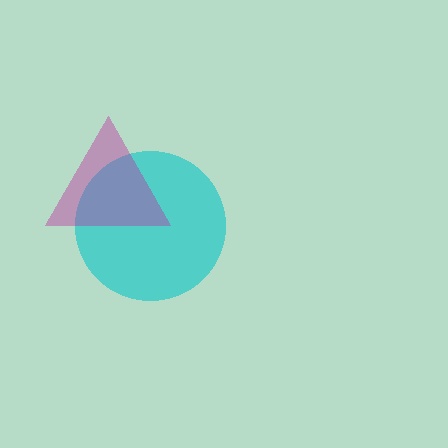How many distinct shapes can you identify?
There are 2 distinct shapes: a cyan circle, a magenta triangle.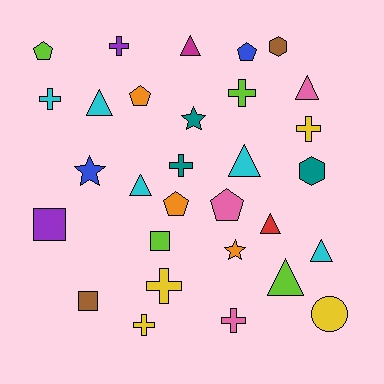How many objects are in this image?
There are 30 objects.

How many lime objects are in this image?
There are 4 lime objects.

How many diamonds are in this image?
There are no diamonds.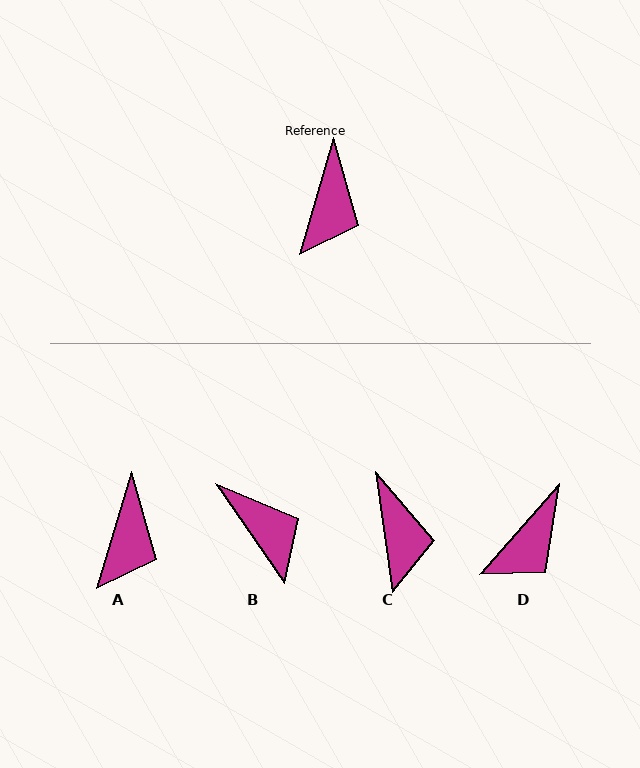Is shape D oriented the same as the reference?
No, it is off by about 25 degrees.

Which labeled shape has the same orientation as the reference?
A.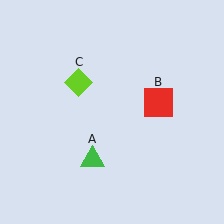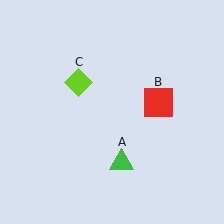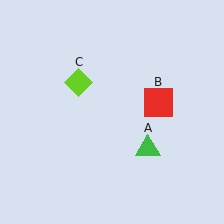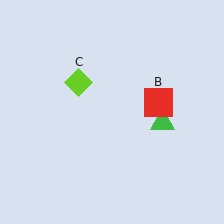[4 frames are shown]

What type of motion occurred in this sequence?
The green triangle (object A) rotated counterclockwise around the center of the scene.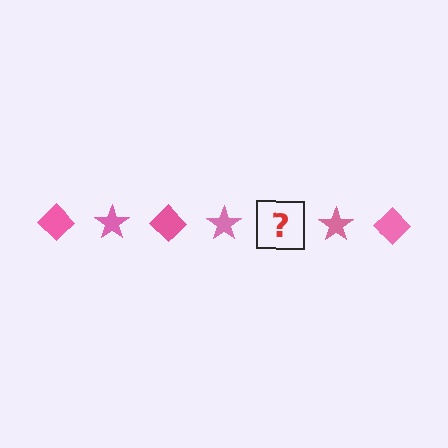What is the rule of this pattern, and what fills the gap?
The rule is that the pattern cycles through diamond, star shapes in pink. The gap should be filled with a pink diamond.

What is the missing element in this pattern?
The missing element is a pink diamond.